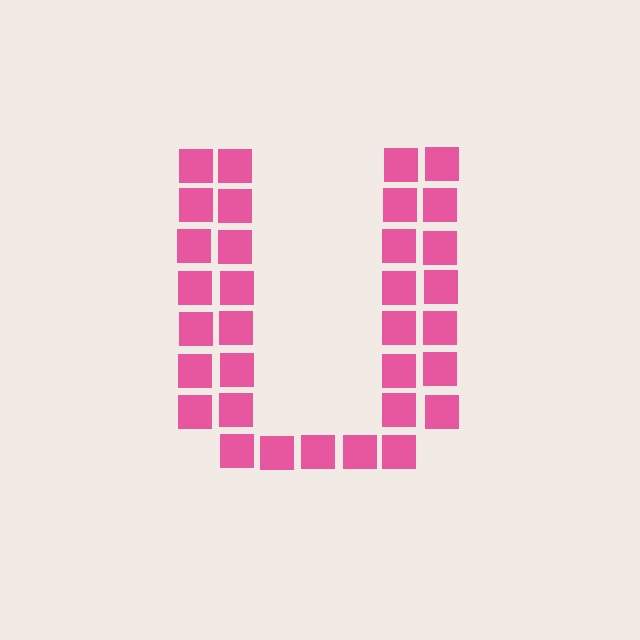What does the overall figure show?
The overall figure shows the letter U.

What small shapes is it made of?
It is made of small squares.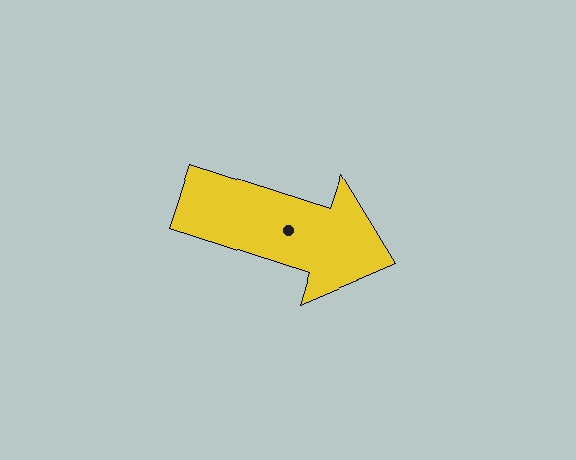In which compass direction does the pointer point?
East.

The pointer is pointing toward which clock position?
Roughly 4 o'clock.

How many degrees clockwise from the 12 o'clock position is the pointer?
Approximately 108 degrees.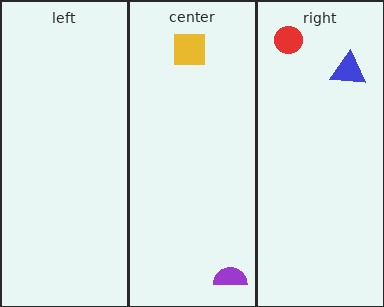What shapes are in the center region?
The yellow square, the purple semicircle.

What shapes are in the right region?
The red circle, the blue triangle.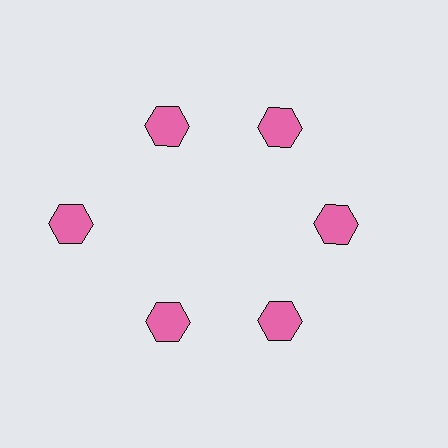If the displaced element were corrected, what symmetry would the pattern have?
It would have 6-fold rotational symmetry — the pattern would map onto itself every 60 degrees.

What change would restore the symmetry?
The symmetry would be restored by moving it inward, back onto the ring so that all 6 hexagons sit at equal angles and equal distance from the center.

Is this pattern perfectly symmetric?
No. The 6 pink hexagons are arranged in a ring, but one element near the 9 o'clock position is pushed outward from the center, breaking the 6-fold rotational symmetry.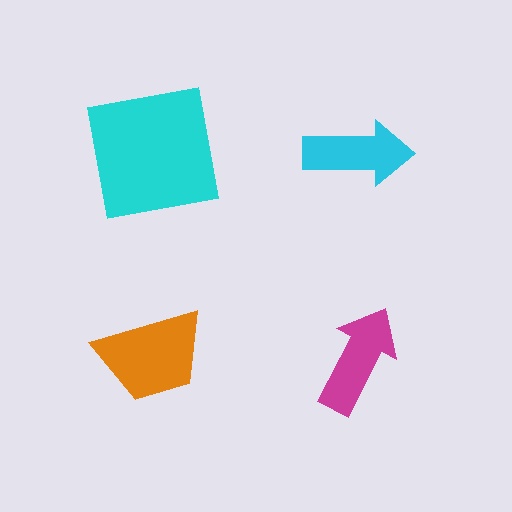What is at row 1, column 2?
A cyan arrow.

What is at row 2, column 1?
An orange trapezoid.